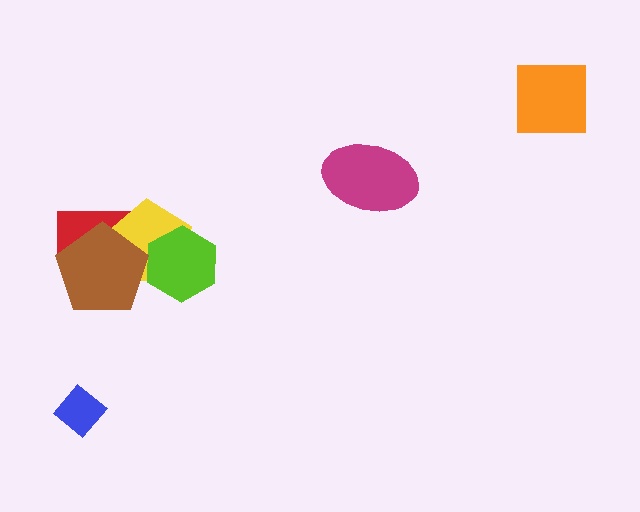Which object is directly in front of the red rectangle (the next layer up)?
The yellow pentagon is directly in front of the red rectangle.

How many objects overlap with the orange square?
0 objects overlap with the orange square.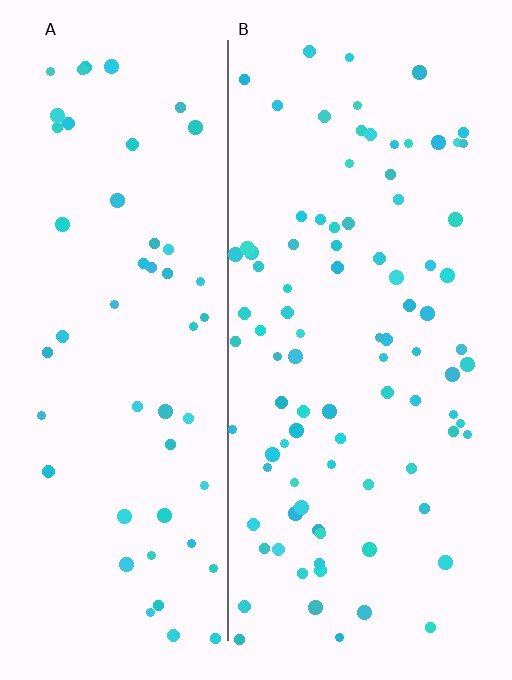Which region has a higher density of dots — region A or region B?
B (the right).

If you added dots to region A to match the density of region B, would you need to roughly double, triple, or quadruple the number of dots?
Approximately double.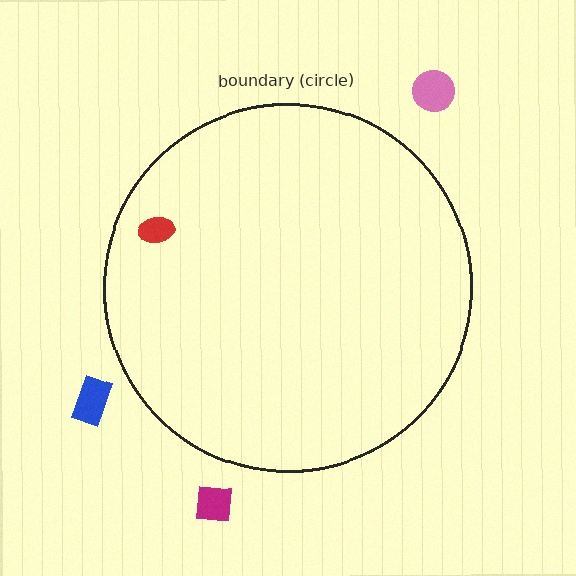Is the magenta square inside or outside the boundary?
Outside.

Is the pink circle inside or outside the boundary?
Outside.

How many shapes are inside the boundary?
1 inside, 3 outside.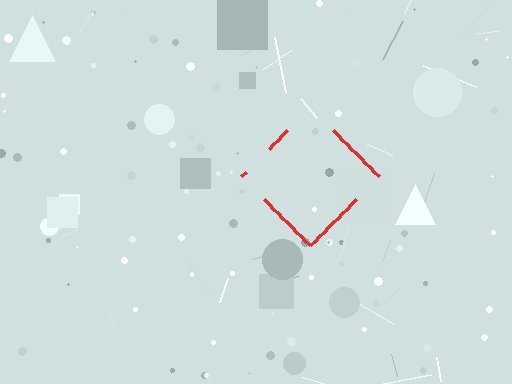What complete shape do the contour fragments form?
The contour fragments form a diamond.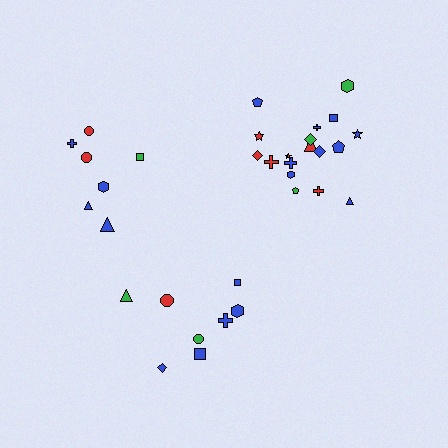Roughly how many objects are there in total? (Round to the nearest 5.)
Roughly 35 objects in total.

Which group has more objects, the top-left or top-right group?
The top-right group.